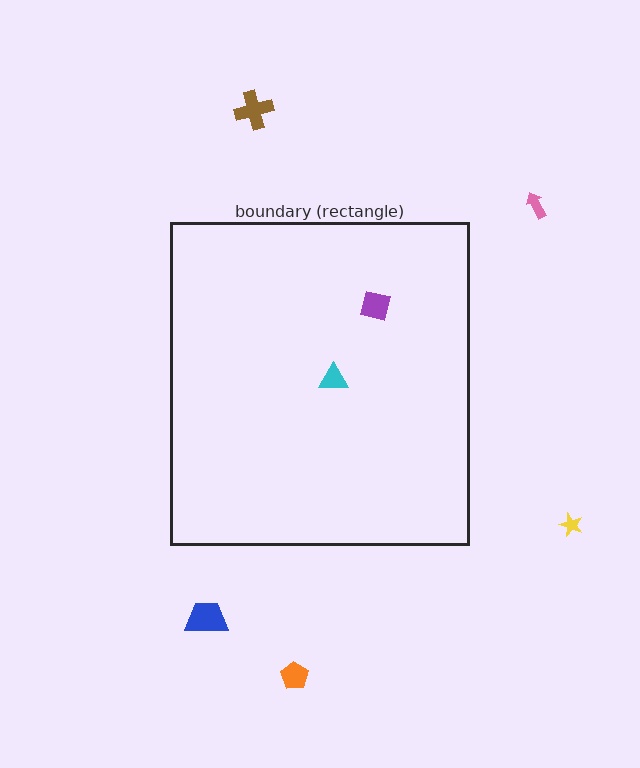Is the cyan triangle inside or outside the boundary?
Inside.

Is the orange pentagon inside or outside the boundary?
Outside.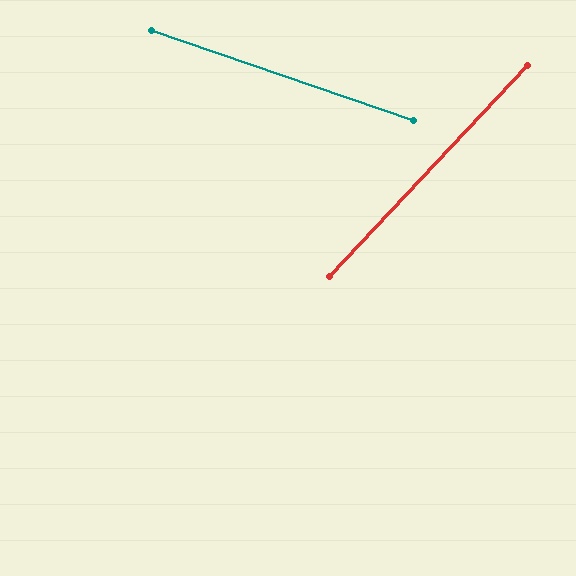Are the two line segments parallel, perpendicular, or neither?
Neither parallel nor perpendicular — they differ by about 66°.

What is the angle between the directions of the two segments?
Approximately 66 degrees.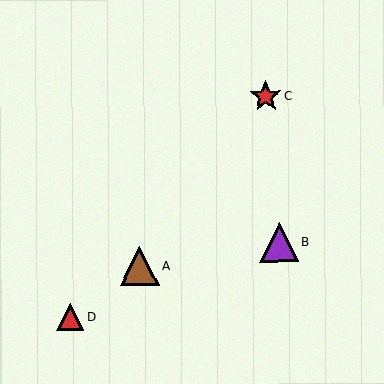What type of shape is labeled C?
Shape C is a red star.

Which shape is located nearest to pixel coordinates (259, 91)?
The red star (labeled C) at (266, 96) is nearest to that location.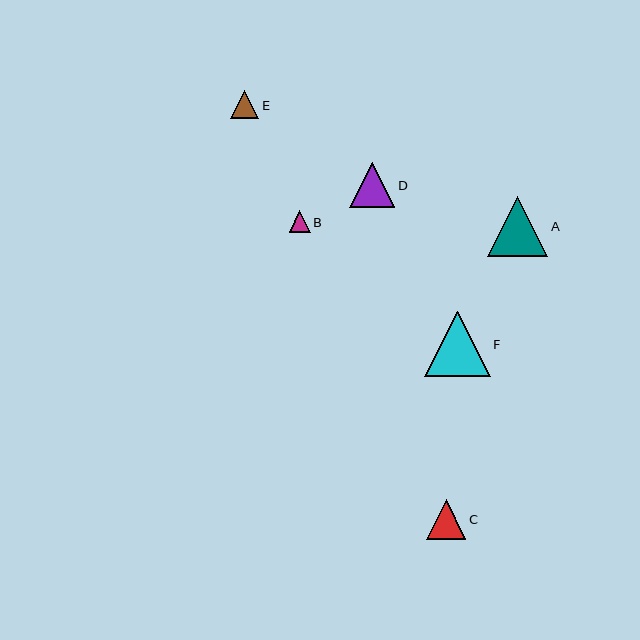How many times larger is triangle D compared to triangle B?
Triangle D is approximately 2.1 times the size of triangle B.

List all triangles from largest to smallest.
From largest to smallest: F, A, D, C, E, B.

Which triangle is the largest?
Triangle F is the largest with a size of approximately 66 pixels.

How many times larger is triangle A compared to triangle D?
Triangle A is approximately 1.3 times the size of triangle D.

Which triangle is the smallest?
Triangle B is the smallest with a size of approximately 21 pixels.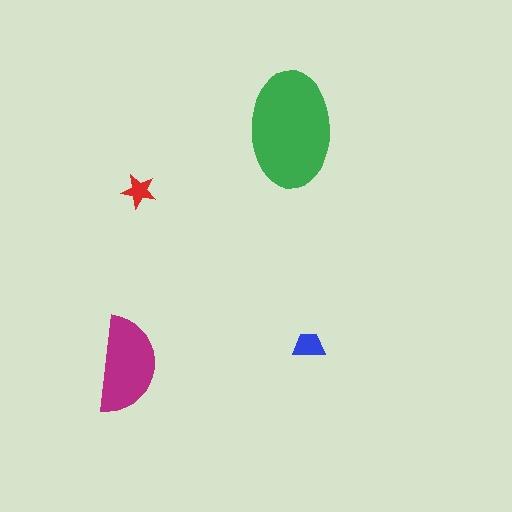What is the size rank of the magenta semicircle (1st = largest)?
2nd.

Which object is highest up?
The green ellipse is topmost.